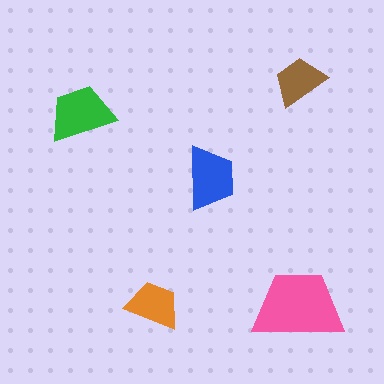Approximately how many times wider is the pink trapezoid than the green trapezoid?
About 1.5 times wider.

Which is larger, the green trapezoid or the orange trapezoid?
The green one.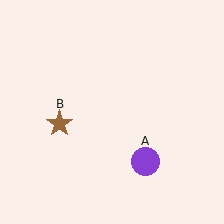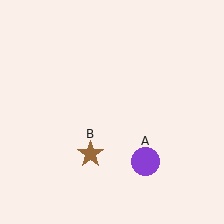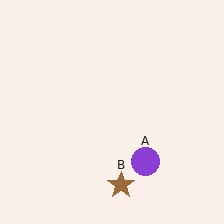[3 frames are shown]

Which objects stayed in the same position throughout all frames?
Purple circle (object A) remained stationary.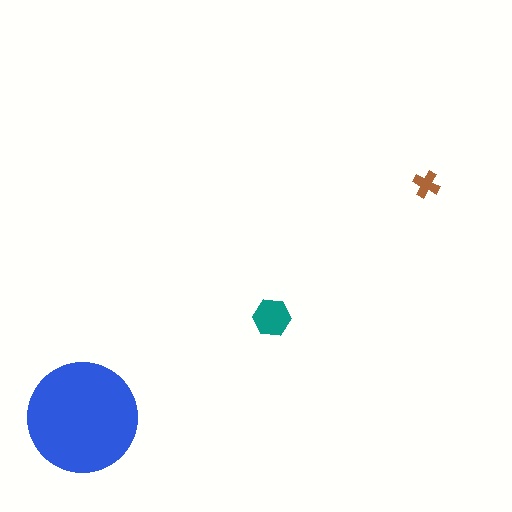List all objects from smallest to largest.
The brown cross, the teal hexagon, the blue circle.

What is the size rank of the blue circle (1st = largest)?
1st.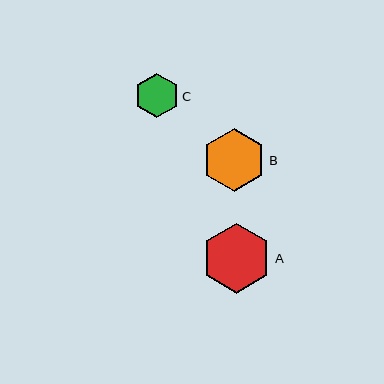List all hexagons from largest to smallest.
From largest to smallest: A, B, C.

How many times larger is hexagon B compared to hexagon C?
Hexagon B is approximately 1.4 times the size of hexagon C.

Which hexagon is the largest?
Hexagon A is the largest with a size of approximately 70 pixels.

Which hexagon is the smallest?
Hexagon C is the smallest with a size of approximately 44 pixels.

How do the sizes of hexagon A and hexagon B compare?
Hexagon A and hexagon B are approximately the same size.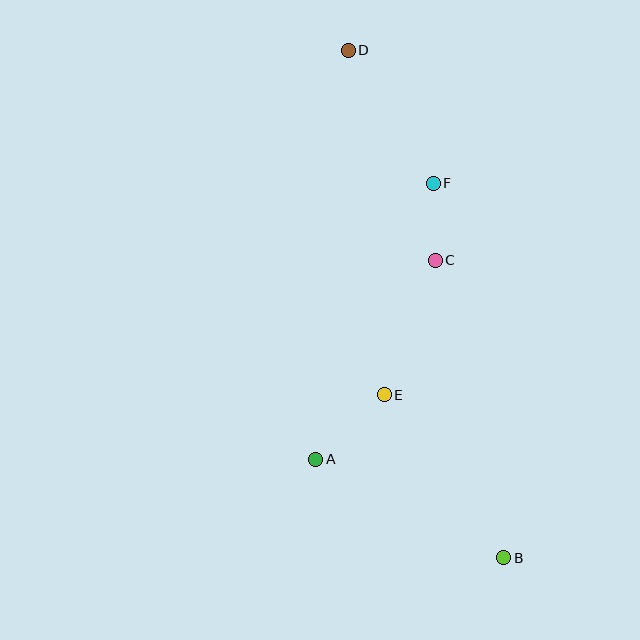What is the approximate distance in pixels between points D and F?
The distance between D and F is approximately 158 pixels.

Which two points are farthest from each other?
Points B and D are farthest from each other.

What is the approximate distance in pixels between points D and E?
The distance between D and E is approximately 347 pixels.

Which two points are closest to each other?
Points C and F are closest to each other.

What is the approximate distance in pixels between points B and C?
The distance between B and C is approximately 305 pixels.